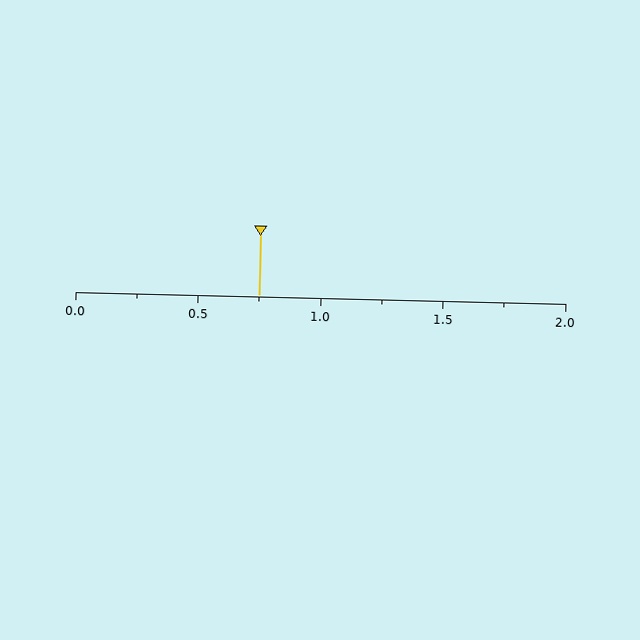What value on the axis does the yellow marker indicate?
The marker indicates approximately 0.75.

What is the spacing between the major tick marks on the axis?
The major ticks are spaced 0.5 apart.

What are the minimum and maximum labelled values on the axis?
The axis runs from 0.0 to 2.0.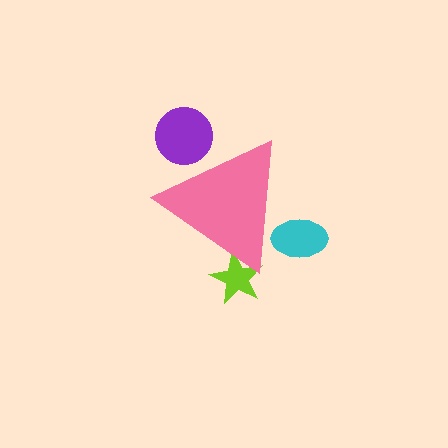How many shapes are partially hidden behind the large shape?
3 shapes are partially hidden.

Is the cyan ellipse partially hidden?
Yes, the cyan ellipse is partially hidden behind the pink triangle.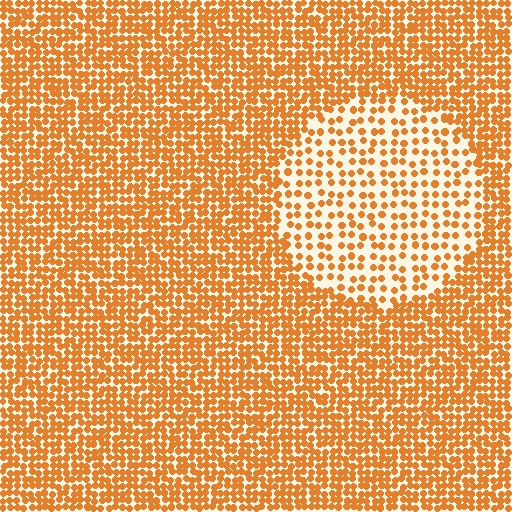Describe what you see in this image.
The image contains small orange elements arranged at two different densities. A circle-shaped region is visible where the elements are less densely packed than the surrounding area.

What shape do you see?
I see a circle.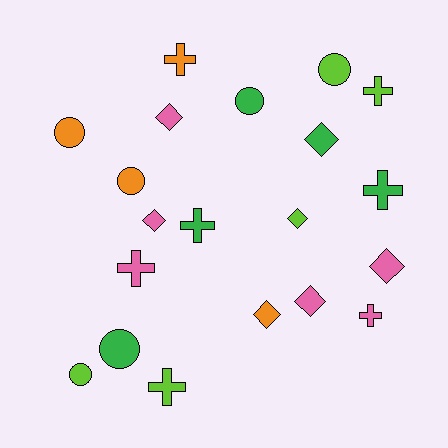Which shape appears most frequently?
Diamond, with 7 objects.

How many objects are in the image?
There are 20 objects.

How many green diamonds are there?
There is 1 green diamond.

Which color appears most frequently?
Pink, with 6 objects.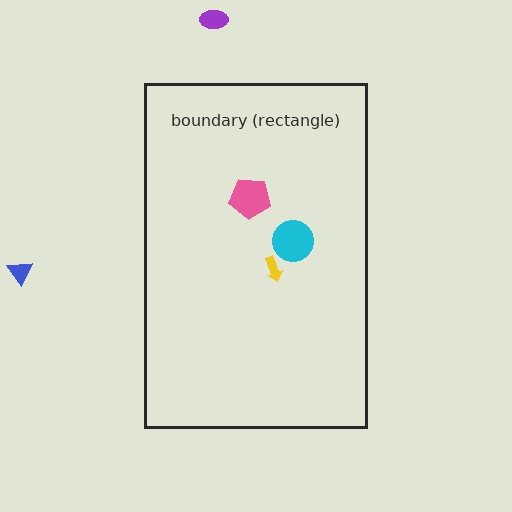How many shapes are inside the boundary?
3 inside, 2 outside.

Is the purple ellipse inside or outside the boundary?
Outside.